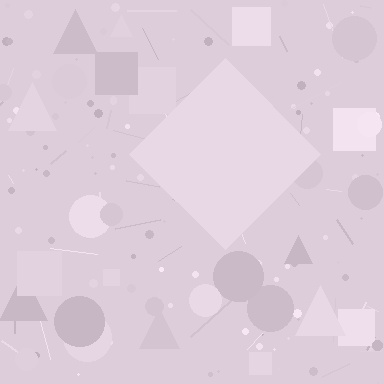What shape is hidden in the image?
A diamond is hidden in the image.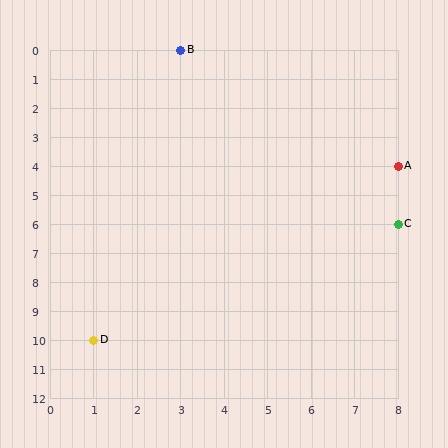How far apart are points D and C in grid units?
Points D and C are 7 columns and 4 rows apart (about 8.1 grid units diagonally).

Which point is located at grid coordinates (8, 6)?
Point C is at (8, 6).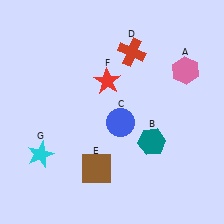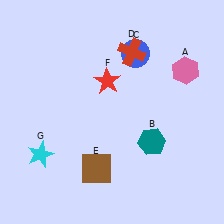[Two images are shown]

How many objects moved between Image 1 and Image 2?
1 object moved between the two images.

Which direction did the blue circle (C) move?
The blue circle (C) moved up.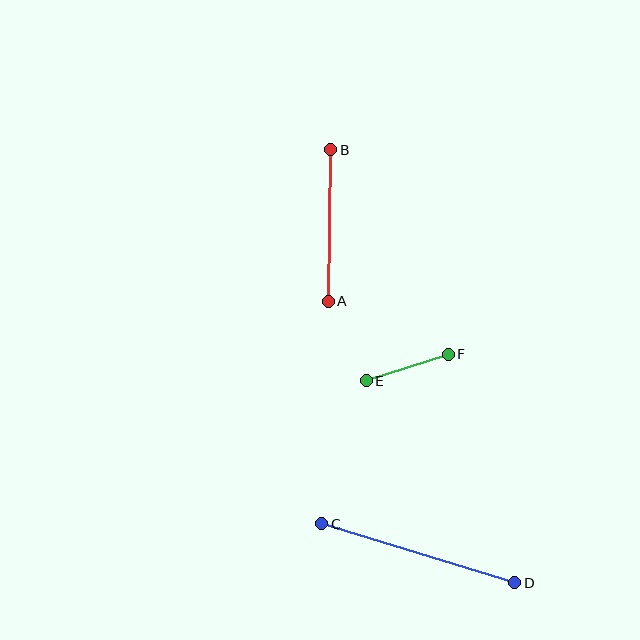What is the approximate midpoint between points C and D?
The midpoint is at approximately (418, 553) pixels.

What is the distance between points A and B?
The distance is approximately 152 pixels.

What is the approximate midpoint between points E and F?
The midpoint is at approximately (407, 368) pixels.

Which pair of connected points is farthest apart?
Points C and D are farthest apart.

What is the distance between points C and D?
The distance is approximately 202 pixels.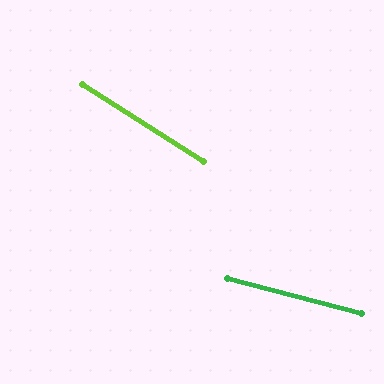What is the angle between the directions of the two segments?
Approximately 18 degrees.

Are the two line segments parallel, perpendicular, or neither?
Neither parallel nor perpendicular — they differ by about 18°.